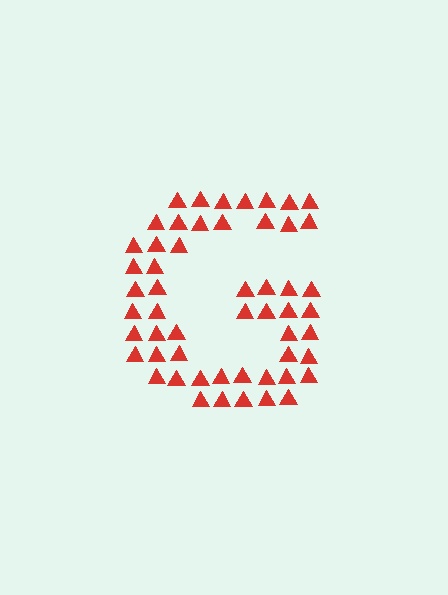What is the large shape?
The large shape is the letter G.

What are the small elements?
The small elements are triangles.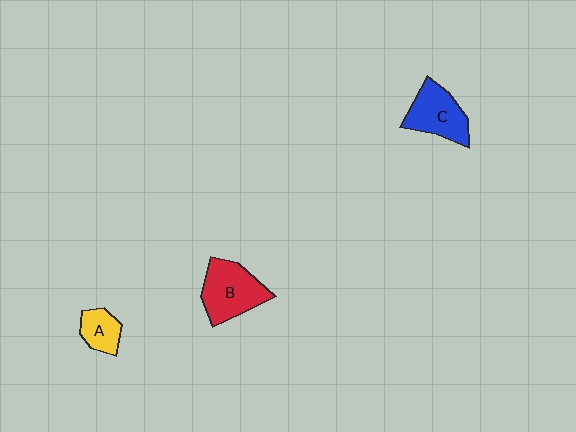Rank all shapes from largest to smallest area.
From largest to smallest: B (red), C (blue), A (yellow).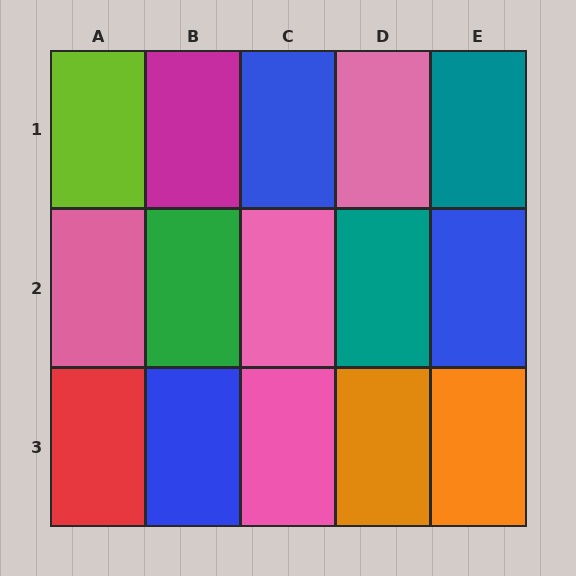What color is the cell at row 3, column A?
Red.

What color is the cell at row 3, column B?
Blue.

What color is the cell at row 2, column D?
Teal.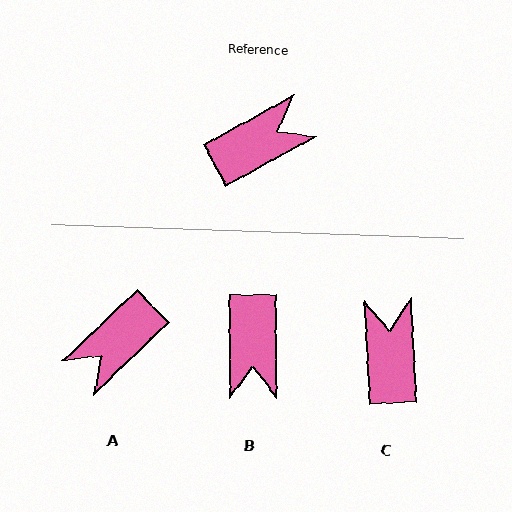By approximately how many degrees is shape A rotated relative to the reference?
Approximately 165 degrees clockwise.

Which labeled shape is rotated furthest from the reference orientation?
A, about 165 degrees away.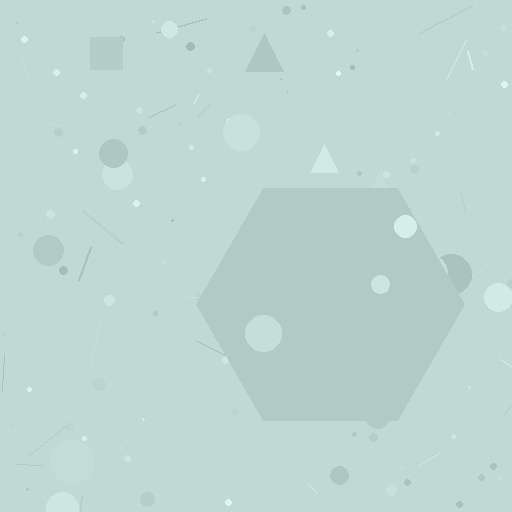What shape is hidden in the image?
A hexagon is hidden in the image.